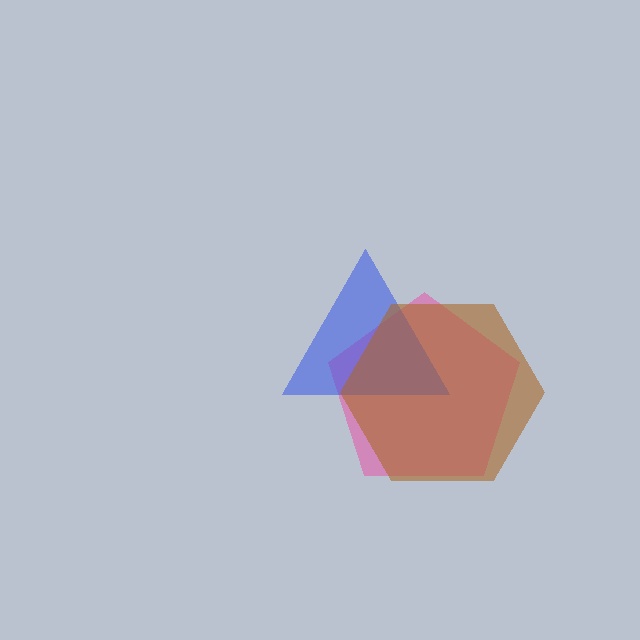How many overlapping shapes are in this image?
There are 3 overlapping shapes in the image.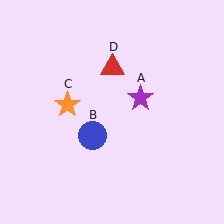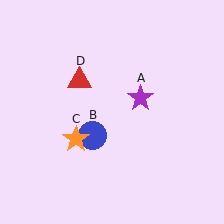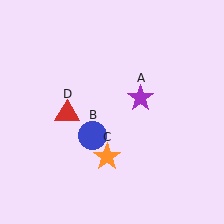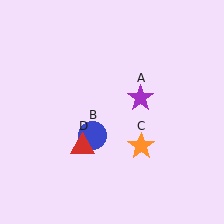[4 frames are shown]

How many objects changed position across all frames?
2 objects changed position: orange star (object C), red triangle (object D).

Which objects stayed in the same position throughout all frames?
Purple star (object A) and blue circle (object B) remained stationary.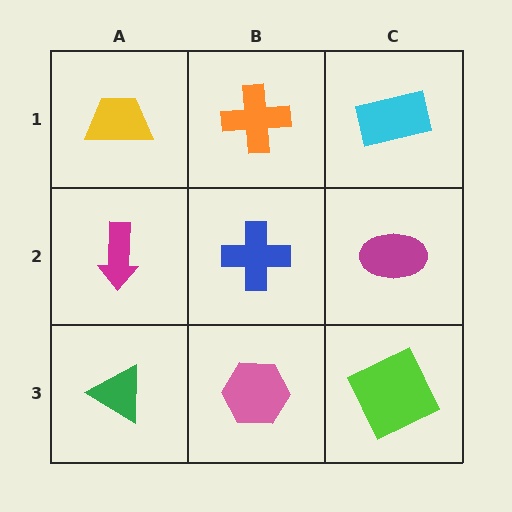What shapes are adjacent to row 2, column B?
An orange cross (row 1, column B), a pink hexagon (row 3, column B), a magenta arrow (row 2, column A), a magenta ellipse (row 2, column C).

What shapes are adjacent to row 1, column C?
A magenta ellipse (row 2, column C), an orange cross (row 1, column B).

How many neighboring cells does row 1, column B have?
3.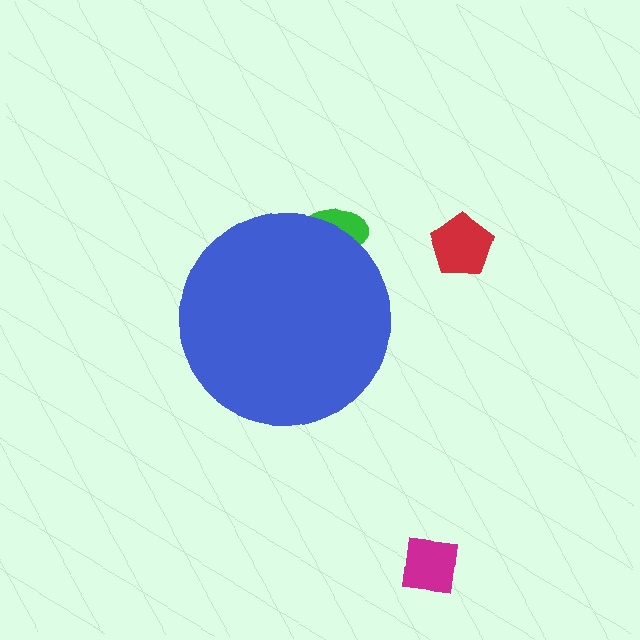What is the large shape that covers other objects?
A blue circle.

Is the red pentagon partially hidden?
No, the red pentagon is fully visible.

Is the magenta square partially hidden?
No, the magenta square is fully visible.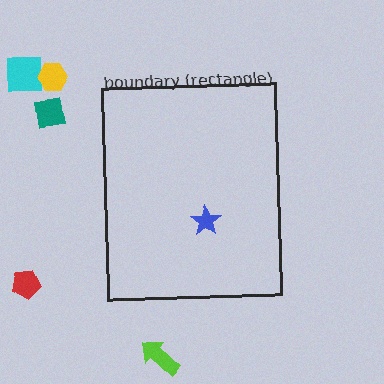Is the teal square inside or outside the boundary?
Outside.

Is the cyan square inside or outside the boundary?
Outside.